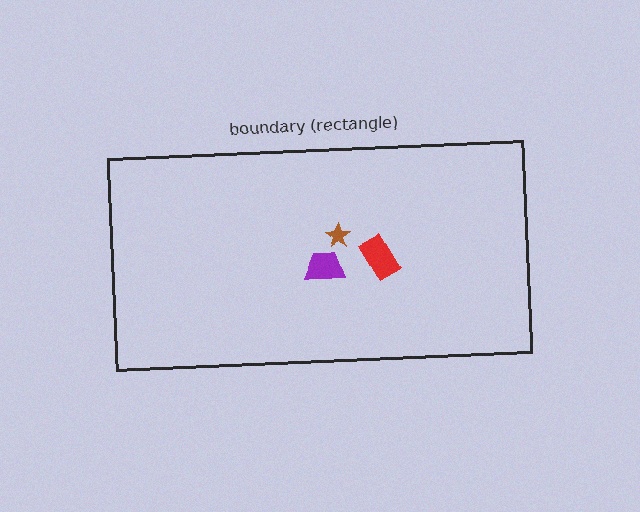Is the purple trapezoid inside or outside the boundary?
Inside.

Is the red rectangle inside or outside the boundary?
Inside.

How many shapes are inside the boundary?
3 inside, 0 outside.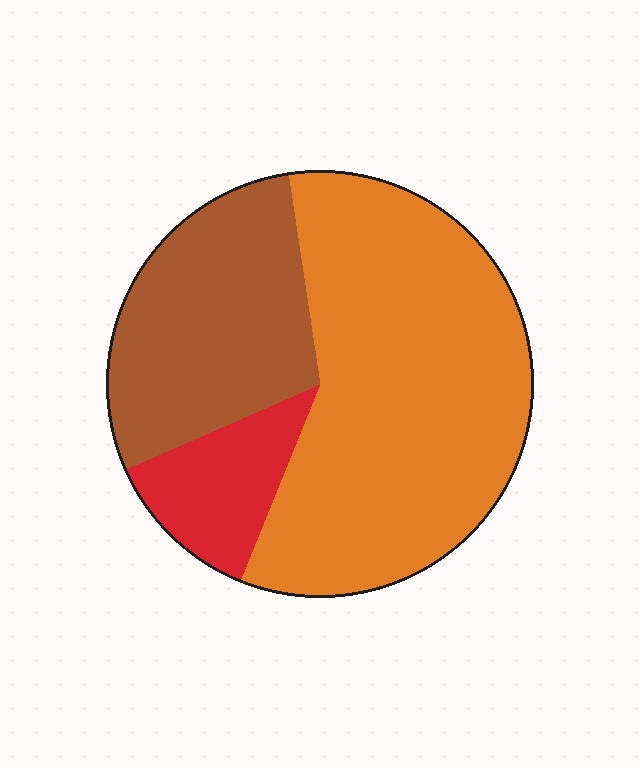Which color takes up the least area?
Red, at roughly 10%.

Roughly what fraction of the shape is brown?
Brown takes up about one third (1/3) of the shape.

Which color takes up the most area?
Orange, at roughly 60%.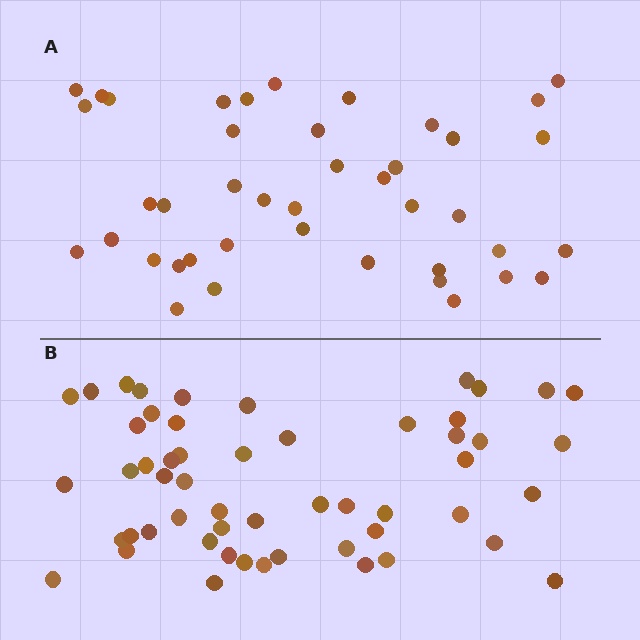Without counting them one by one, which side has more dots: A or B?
Region B (the bottom region) has more dots.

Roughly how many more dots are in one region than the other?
Region B has roughly 12 or so more dots than region A.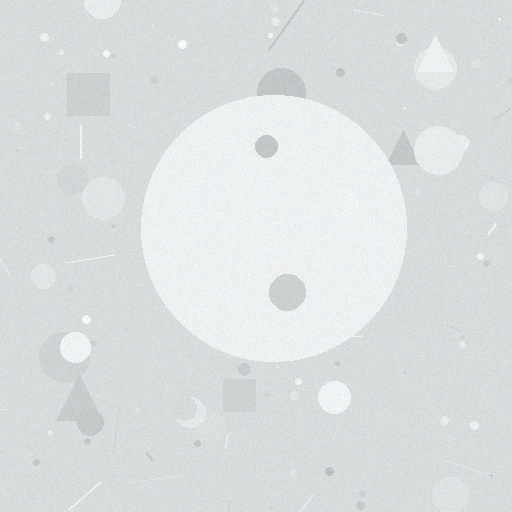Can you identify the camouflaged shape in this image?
The camouflaged shape is a circle.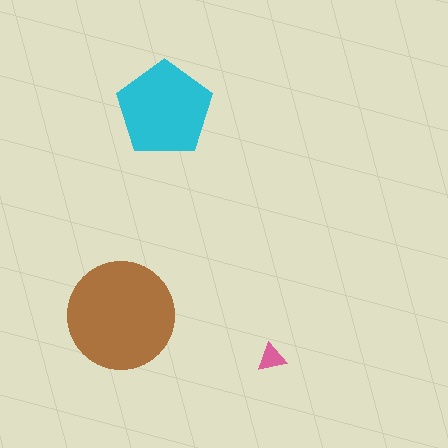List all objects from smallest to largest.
The pink triangle, the cyan pentagon, the brown circle.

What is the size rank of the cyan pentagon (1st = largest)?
2nd.